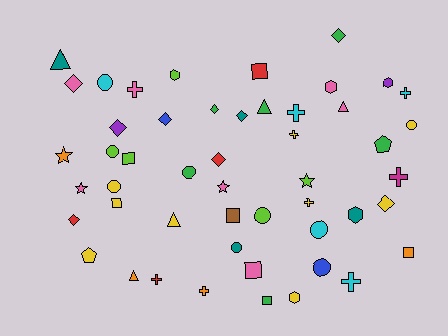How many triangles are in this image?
There are 5 triangles.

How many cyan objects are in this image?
There are 5 cyan objects.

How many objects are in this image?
There are 50 objects.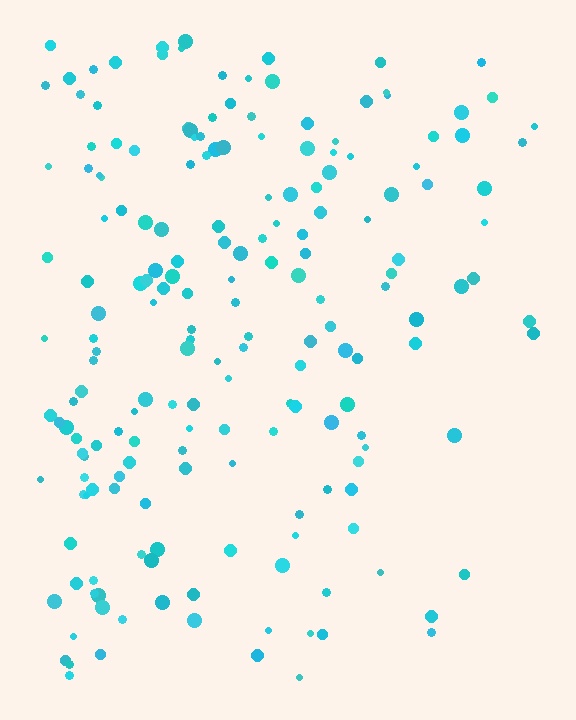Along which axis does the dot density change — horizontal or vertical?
Horizontal.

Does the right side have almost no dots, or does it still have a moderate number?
Still a moderate number, just noticeably fewer than the left.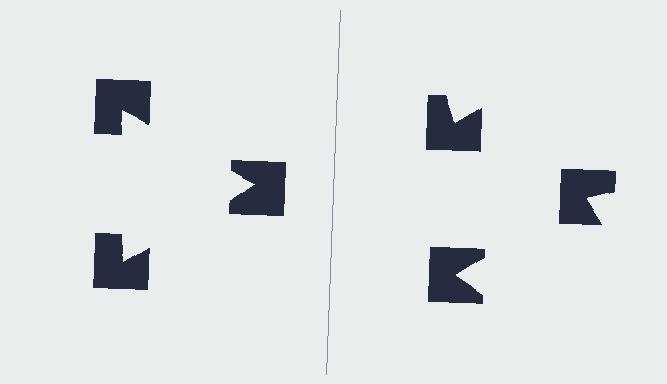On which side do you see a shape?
An illusory triangle appears on the left side. On the right side the wedge cuts are rotated, so no coherent shape forms.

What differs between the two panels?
The notched squares are positioned identically on both sides; only the wedge orientations differ. On the left they align to a triangle; on the right they are misaligned.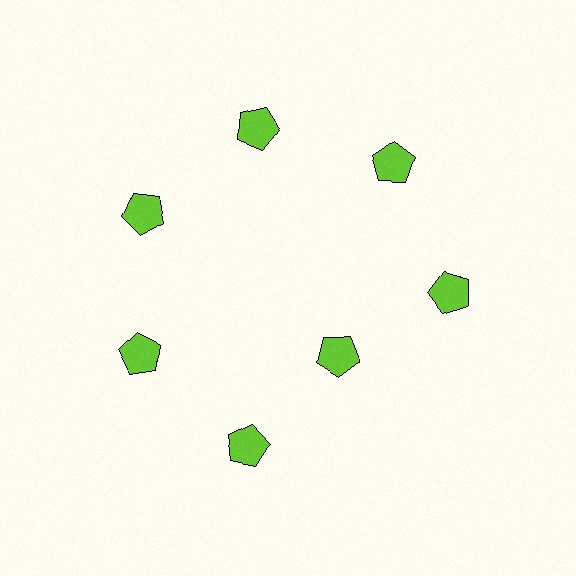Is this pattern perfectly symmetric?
No. The 7 lime pentagons are arranged in a ring, but one element near the 5 o'clock position is pulled inward toward the center, breaking the 7-fold rotational symmetry.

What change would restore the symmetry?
The symmetry would be restored by moving it outward, back onto the ring so that all 7 pentagons sit at equal angles and equal distance from the center.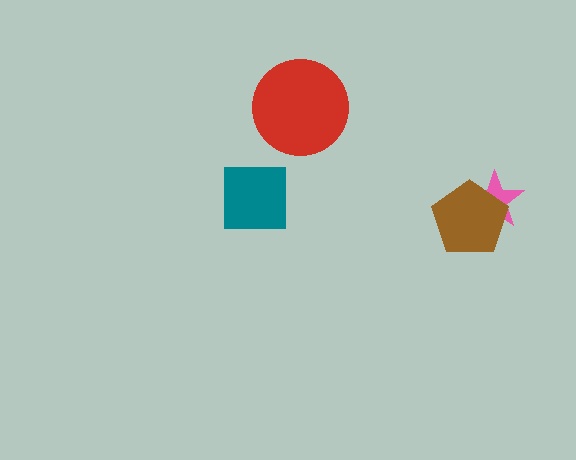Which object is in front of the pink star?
The brown pentagon is in front of the pink star.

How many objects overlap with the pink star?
1 object overlaps with the pink star.